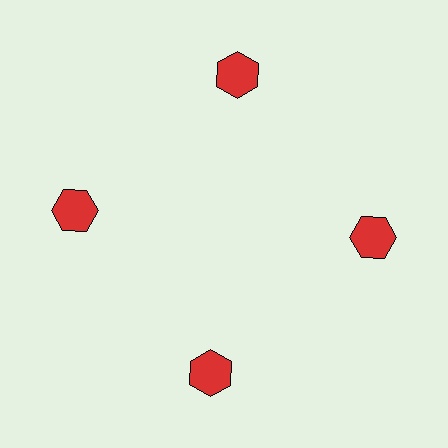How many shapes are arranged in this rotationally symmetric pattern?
There are 4 shapes, arranged in 4 groups of 1.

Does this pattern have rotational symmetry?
Yes, this pattern has 4-fold rotational symmetry. It looks the same after rotating 90 degrees around the center.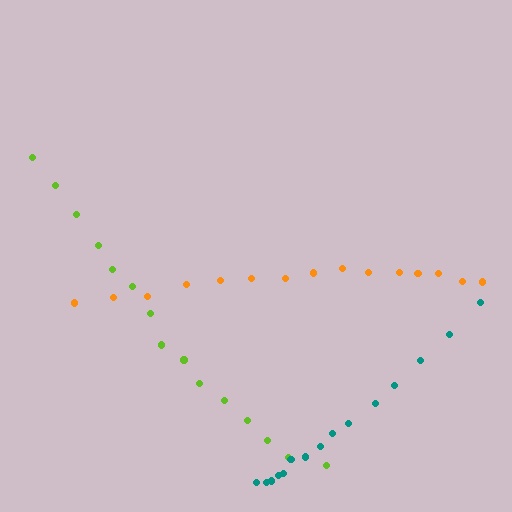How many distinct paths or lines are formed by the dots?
There are 3 distinct paths.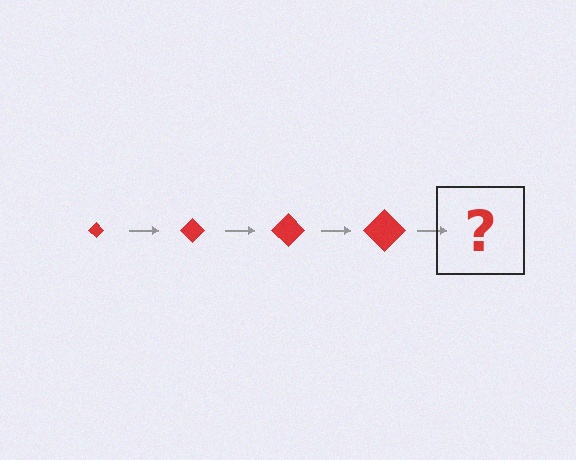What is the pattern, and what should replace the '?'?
The pattern is that the diamond gets progressively larger each step. The '?' should be a red diamond, larger than the previous one.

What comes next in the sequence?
The next element should be a red diamond, larger than the previous one.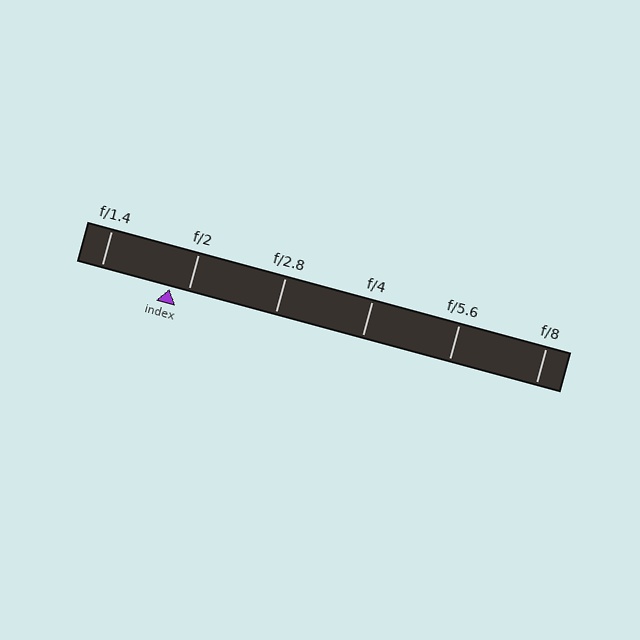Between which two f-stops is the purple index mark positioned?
The index mark is between f/1.4 and f/2.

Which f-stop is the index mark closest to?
The index mark is closest to f/2.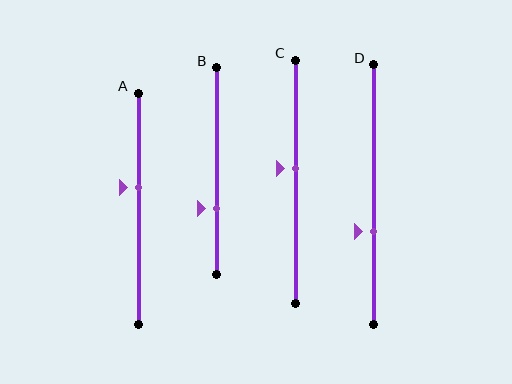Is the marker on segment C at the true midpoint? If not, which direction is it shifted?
No, the marker on segment C is shifted upward by about 5% of the segment length.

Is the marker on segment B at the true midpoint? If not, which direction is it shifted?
No, the marker on segment B is shifted downward by about 18% of the segment length.